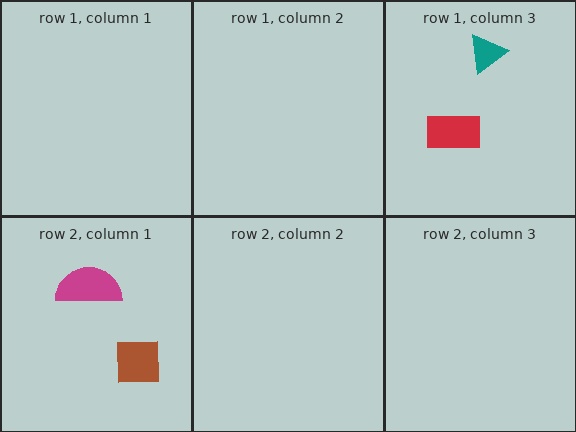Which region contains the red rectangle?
The row 1, column 3 region.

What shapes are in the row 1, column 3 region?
The teal triangle, the red rectangle.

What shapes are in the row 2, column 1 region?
The magenta semicircle, the brown square.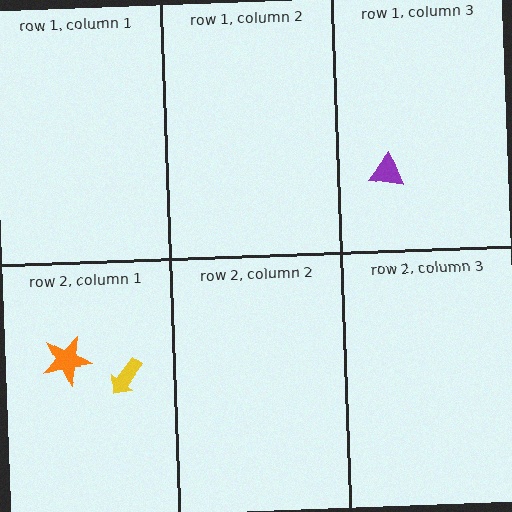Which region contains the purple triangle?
The row 1, column 3 region.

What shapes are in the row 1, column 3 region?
The purple triangle.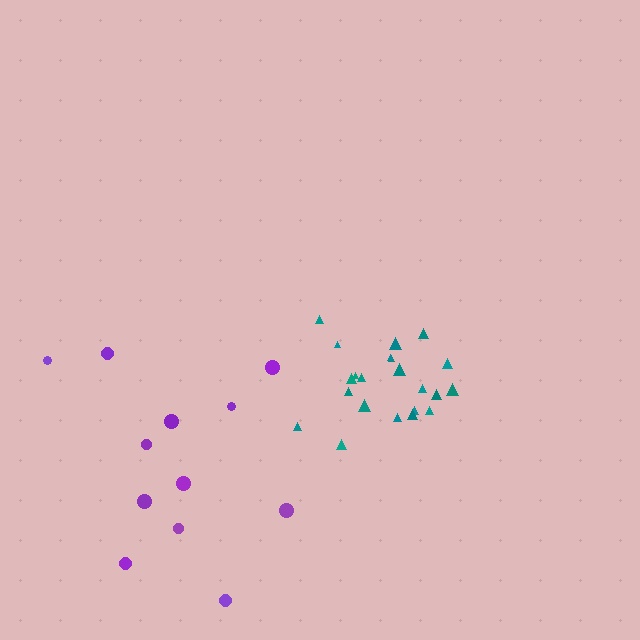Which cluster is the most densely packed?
Teal.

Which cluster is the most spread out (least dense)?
Purple.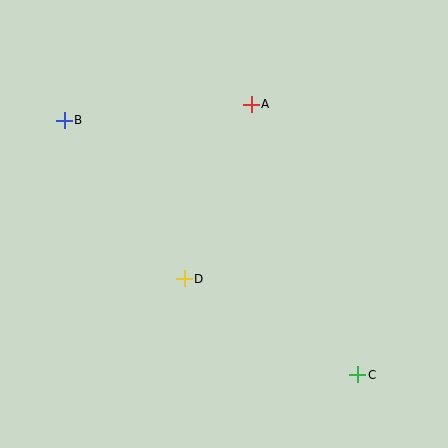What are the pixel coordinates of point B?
Point B is at (64, 120).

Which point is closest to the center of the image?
Point D at (184, 279) is closest to the center.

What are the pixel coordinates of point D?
Point D is at (184, 279).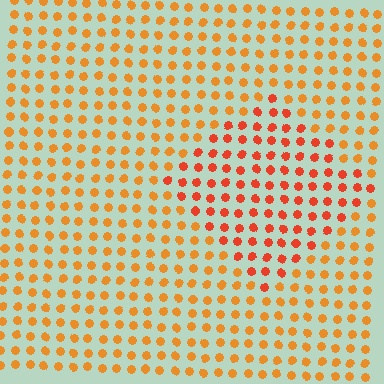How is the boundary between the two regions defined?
The boundary is defined purely by a slight shift in hue (about 24 degrees). Spacing, size, and orientation are identical on both sides.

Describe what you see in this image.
The image is filled with small orange elements in a uniform arrangement. A diamond-shaped region is visible where the elements are tinted to a slightly different hue, forming a subtle color boundary.